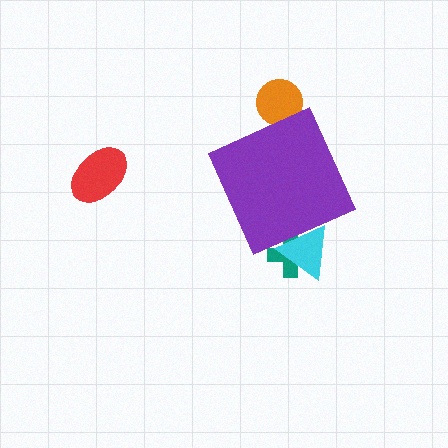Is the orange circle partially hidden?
Yes, the orange circle is partially hidden behind the purple diamond.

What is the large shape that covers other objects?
A purple diamond.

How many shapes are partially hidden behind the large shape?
3 shapes are partially hidden.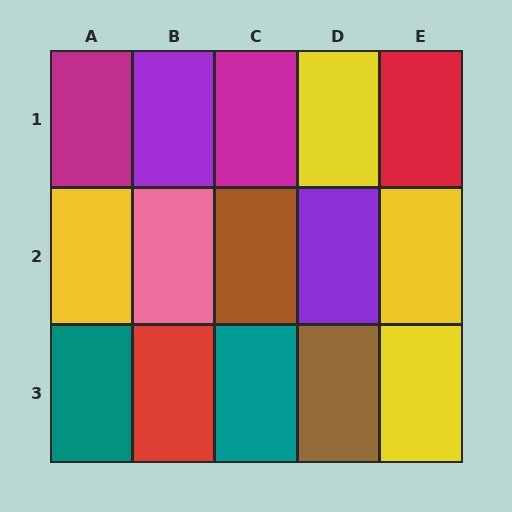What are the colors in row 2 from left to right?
Yellow, pink, brown, purple, yellow.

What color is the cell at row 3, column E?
Yellow.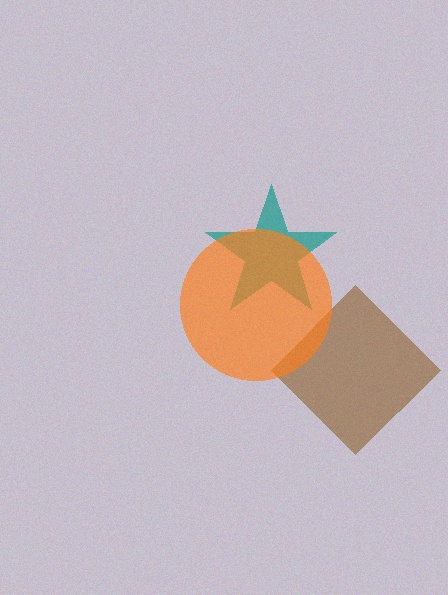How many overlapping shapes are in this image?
There are 3 overlapping shapes in the image.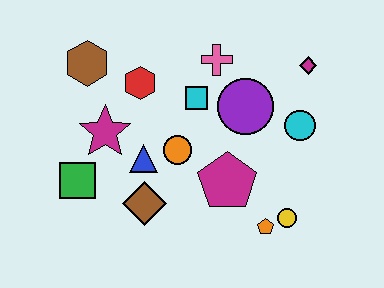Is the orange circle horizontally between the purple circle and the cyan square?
No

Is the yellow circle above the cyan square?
No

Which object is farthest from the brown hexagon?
The yellow circle is farthest from the brown hexagon.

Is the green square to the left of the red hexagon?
Yes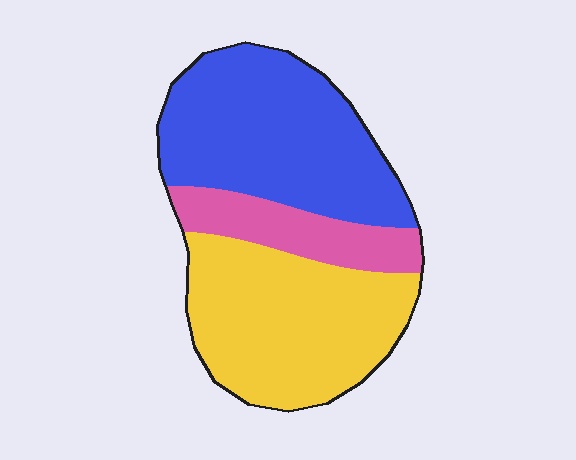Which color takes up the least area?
Pink, at roughly 15%.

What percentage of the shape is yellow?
Yellow takes up about two fifths (2/5) of the shape.